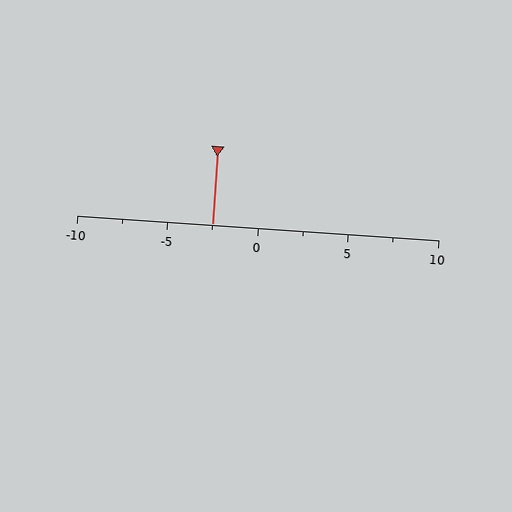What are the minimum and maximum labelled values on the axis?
The axis runs from -10 to 10.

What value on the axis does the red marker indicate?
The marker indicates approximately -2.5.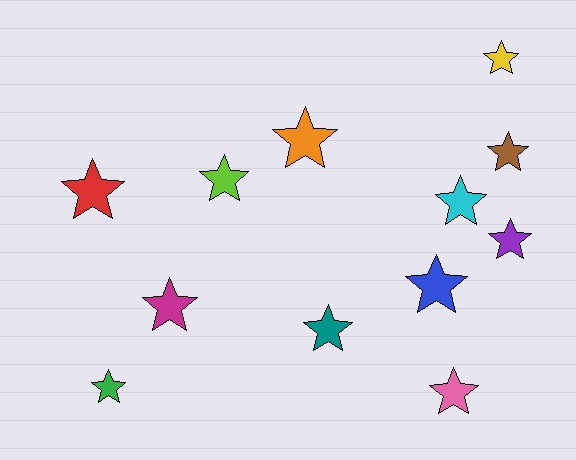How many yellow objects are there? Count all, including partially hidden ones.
There is 1 yellow object.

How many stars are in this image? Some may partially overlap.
There are 12 stars.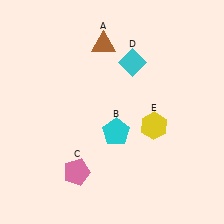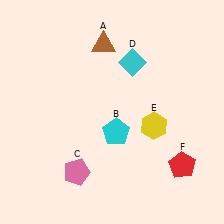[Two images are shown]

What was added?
A red pentagon (F) was added in Image 2.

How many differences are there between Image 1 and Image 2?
There is 1 difference between the two images.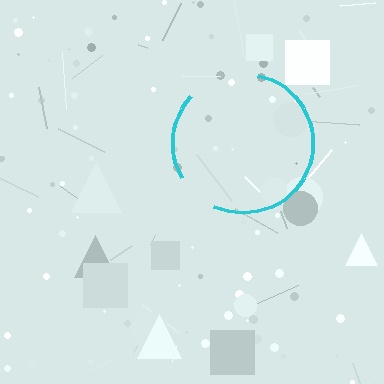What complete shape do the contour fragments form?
The contour fragments form a circle.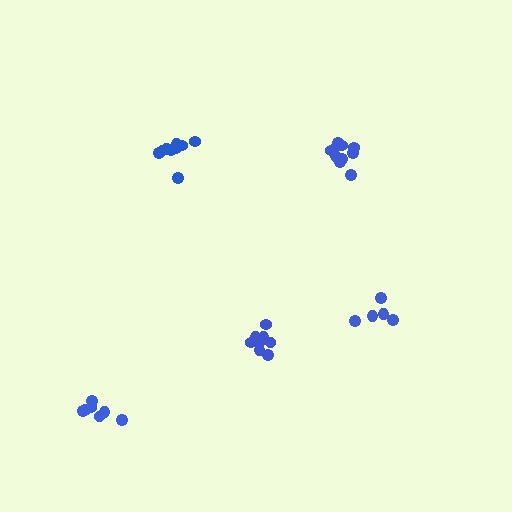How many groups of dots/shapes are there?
There are 5 groups.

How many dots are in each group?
Group 1: 8 dots, Group 2: 9 dots, Group 3: 5 dots, Group 4: 10 dots, Group 5: 7 dots (39 total).